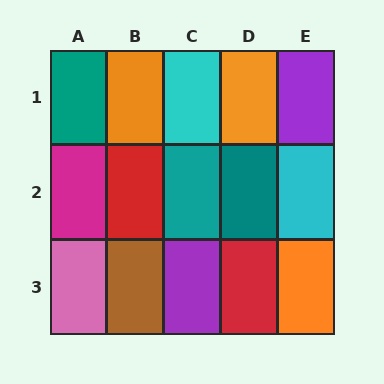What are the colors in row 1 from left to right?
Teal, orange, cyan, orange, purple.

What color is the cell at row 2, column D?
Teal.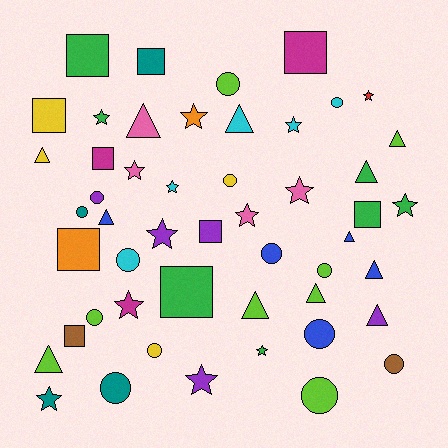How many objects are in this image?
There are 50 objects.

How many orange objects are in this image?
There are 2 orange objects.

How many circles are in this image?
There are 14 circles.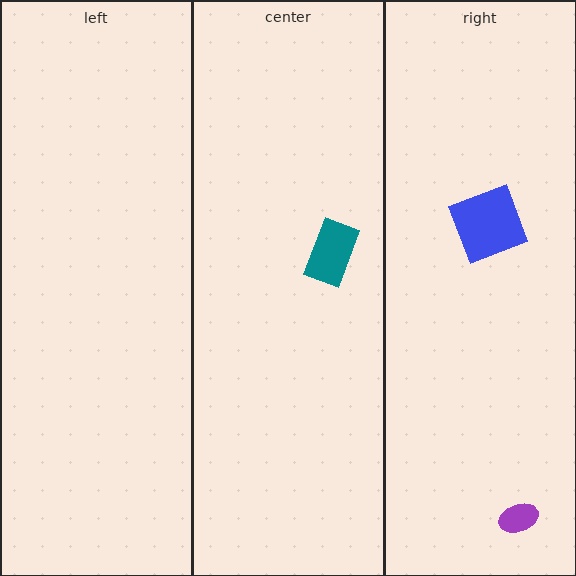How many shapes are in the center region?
1.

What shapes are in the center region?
The teal rectangle.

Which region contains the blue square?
The right region.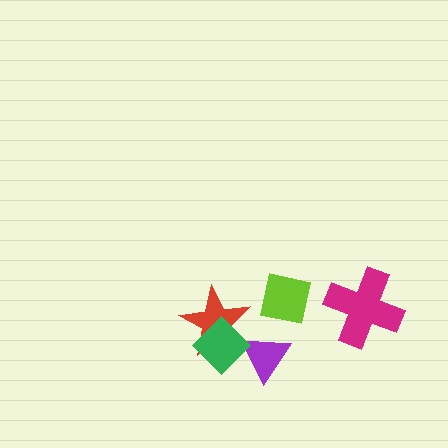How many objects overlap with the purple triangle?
1 object overlaps with the purple triangle.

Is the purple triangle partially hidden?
Yes, it is partially covered by another shape.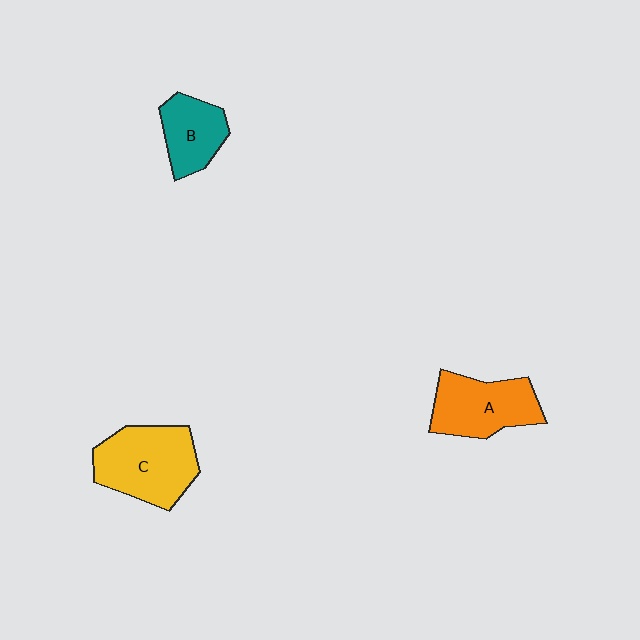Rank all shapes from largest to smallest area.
From largest to smallest: C (yellow), A (orange), B (teal).